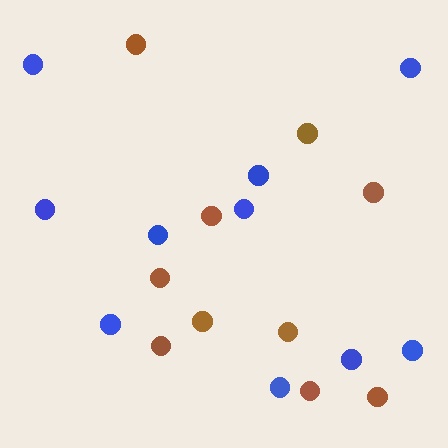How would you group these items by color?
There are 2 groups: one group of brown circles (10) and one group of blue circles (10).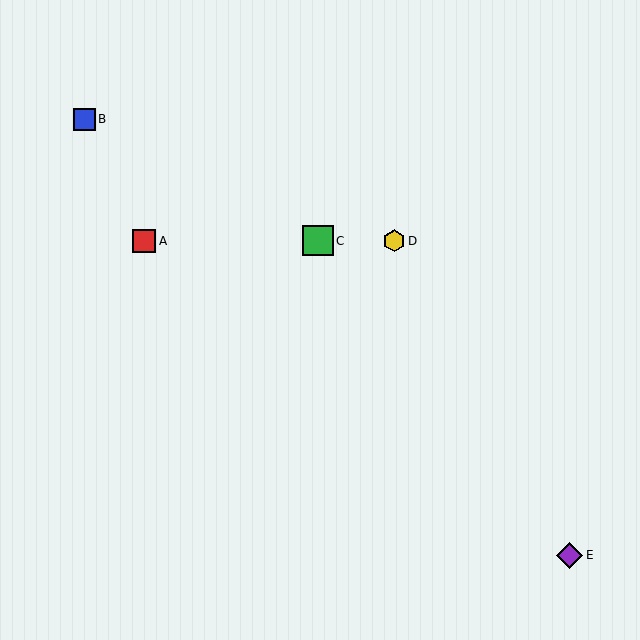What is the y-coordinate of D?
Object D is at y≈241.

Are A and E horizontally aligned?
No, A is at y≈241 and E is at y≈555.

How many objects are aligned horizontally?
3 objects (A, C, D) are aligned horizontally.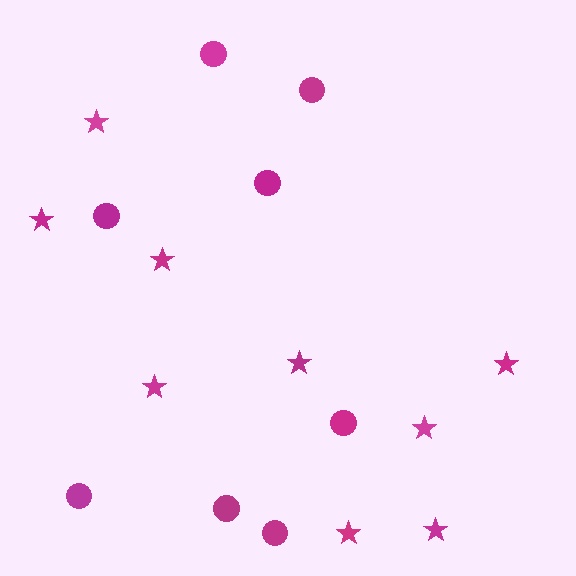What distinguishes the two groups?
There are 2 groups: one group of circles (8) and one group of stars (9).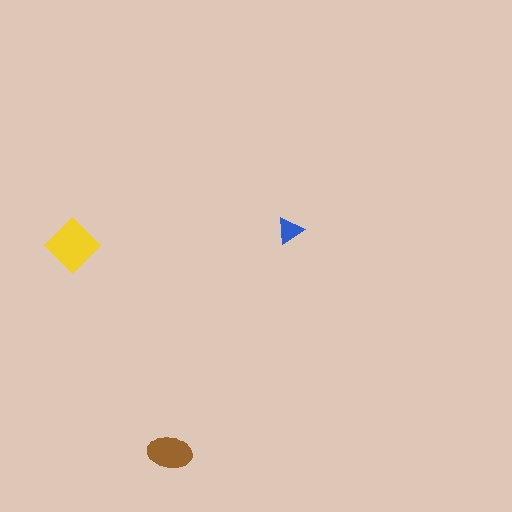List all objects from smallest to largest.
The blue triangle, the brown ellipse, the yellow diamond.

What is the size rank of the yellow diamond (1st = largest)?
1st.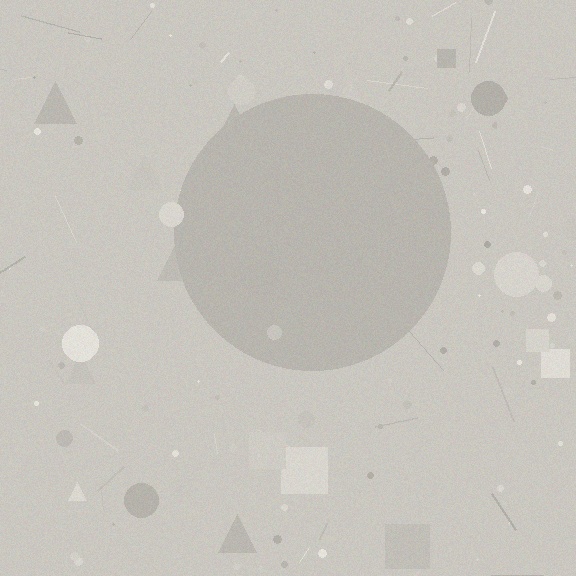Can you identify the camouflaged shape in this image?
The camouflaged shape is a circle.